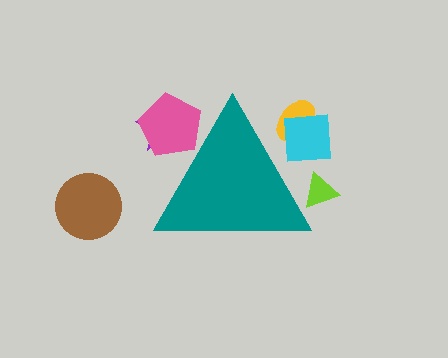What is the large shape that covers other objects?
A teal triangle.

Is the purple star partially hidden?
Yes, the purple star is partially hidden behind the teal triangle.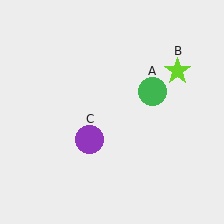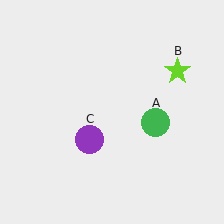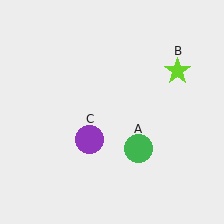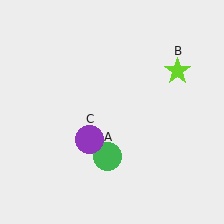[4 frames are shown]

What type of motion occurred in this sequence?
The green circle (object A) rotated clockwise around the center of the scene.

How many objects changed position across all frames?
1 object changed position: green circle (object A).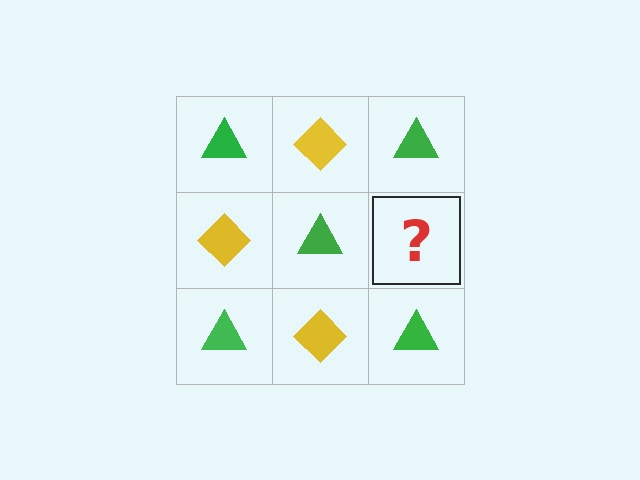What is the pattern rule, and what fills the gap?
The rule is that it alternates green triangle and yellow diamond in a checkerboard pattern. The gap should be filled with a yellow diamond.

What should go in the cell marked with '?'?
The missing cell should contain a yellow diamond.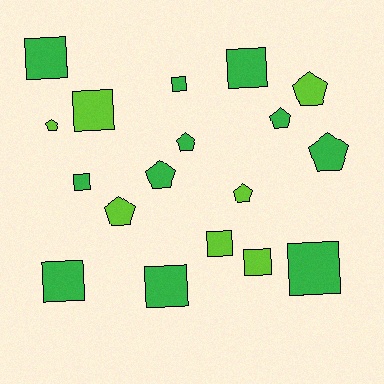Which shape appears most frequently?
Square, with 10 objects.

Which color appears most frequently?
Green, with 11 objects.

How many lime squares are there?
There are 3 lime squares.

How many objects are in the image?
There are 18 objects.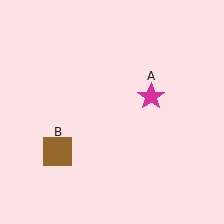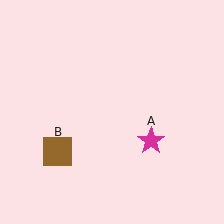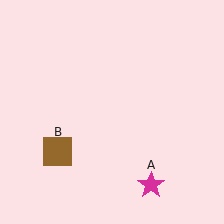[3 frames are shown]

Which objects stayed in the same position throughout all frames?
Brown square (object B) remained stationary.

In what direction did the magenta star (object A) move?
The magenta star (object A) moved down.